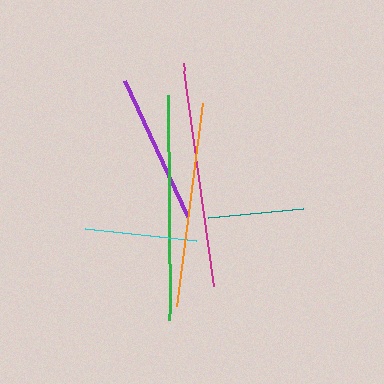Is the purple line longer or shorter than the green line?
The green line is longer than the purple line.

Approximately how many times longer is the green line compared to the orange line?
The green line is approximately 1.1 times the length of the orange line.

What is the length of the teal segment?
The teal segment is approximately 96 pixels long.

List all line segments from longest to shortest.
From longest to shortest: green, magenta, orange, purple, cyan, teal.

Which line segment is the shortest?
The teal line is the shortest at approximately 96 pixels.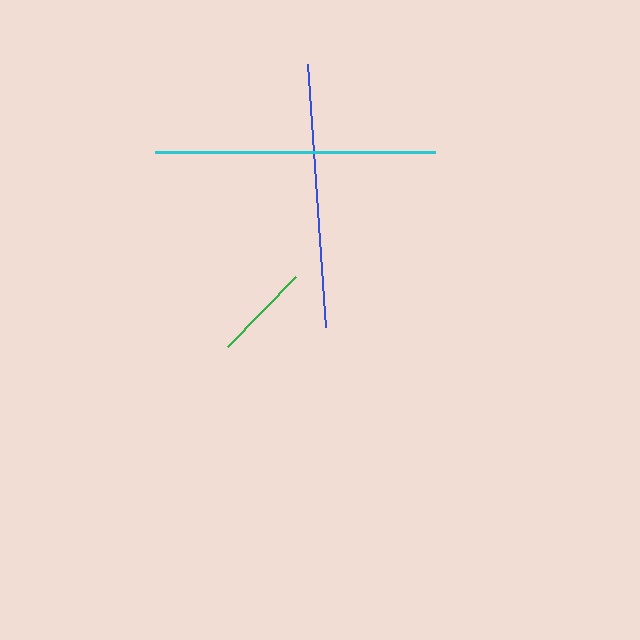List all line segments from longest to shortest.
From longest to shortest: cyan, blue, green.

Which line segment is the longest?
The cyan line is the longest at approximately 279 pixels.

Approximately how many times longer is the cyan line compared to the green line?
The cyan line is approximately 2.9 times the length of the green line.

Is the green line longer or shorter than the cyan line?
The cyan line is longer than the green line.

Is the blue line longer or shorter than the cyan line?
The cyan line is longer than the blue line.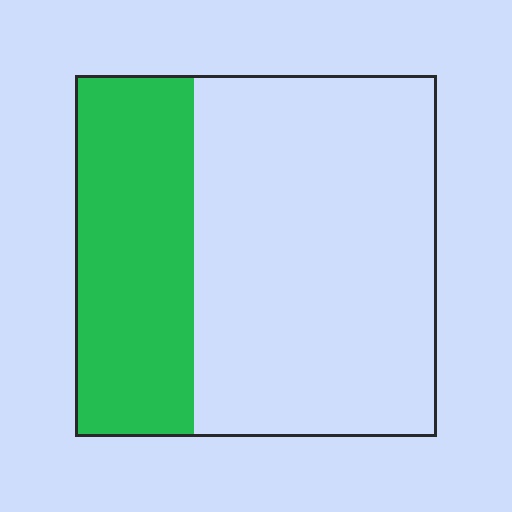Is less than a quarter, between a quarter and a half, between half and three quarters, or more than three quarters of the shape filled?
Between a quarter and a half.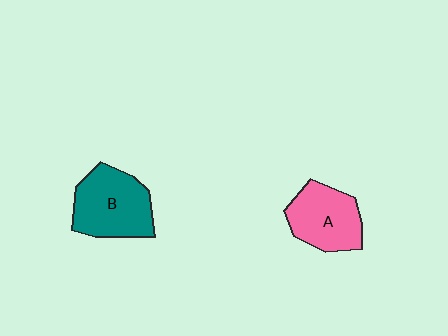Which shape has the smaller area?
Shape A (pink).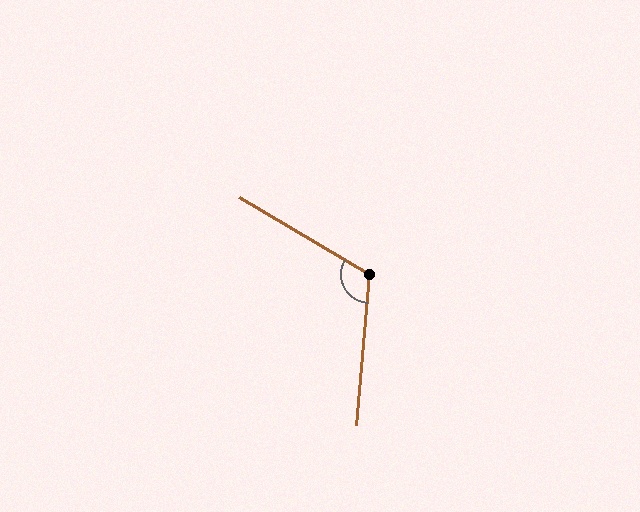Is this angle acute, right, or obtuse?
It is obtuse.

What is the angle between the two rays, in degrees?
Approximately 115 degrees.